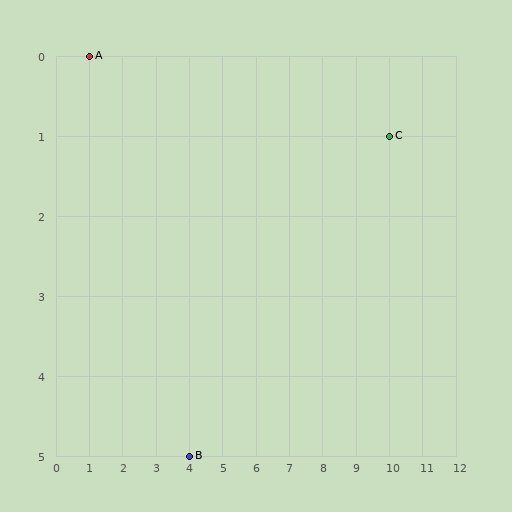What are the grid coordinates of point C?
Point C is at grid coordinates (10, 1).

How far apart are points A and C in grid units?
Points A and C are 9 columns and 1 row apart (about 9.1 grid units diagonally).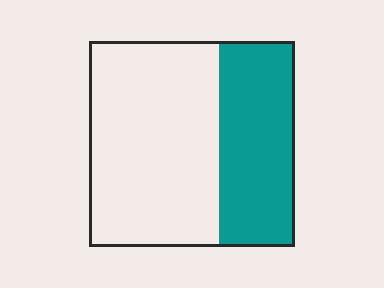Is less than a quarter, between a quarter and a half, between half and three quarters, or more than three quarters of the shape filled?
Between a quarter and a half.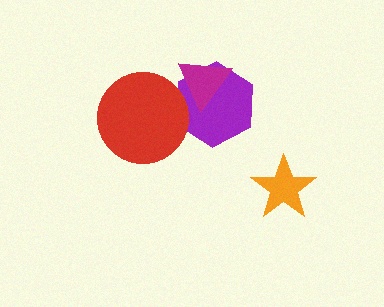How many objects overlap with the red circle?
1 object overlaps with the red circle.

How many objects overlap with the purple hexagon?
2 objects overlap with the purple hexagon.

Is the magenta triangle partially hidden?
No, no other shape covers it.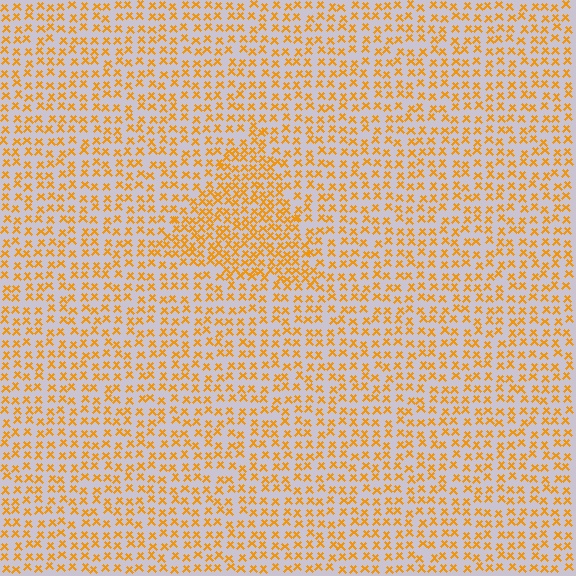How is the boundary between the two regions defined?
The boundary is defined by a change in element density (approximately 1.7x ratio). All elements are the same color, size, and shape.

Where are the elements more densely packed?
The elements are more densely packed inside the triangle boundary.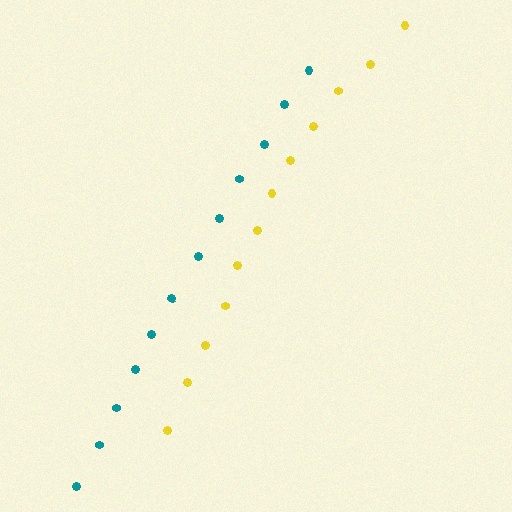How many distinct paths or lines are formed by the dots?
There are 2 distinct paths.